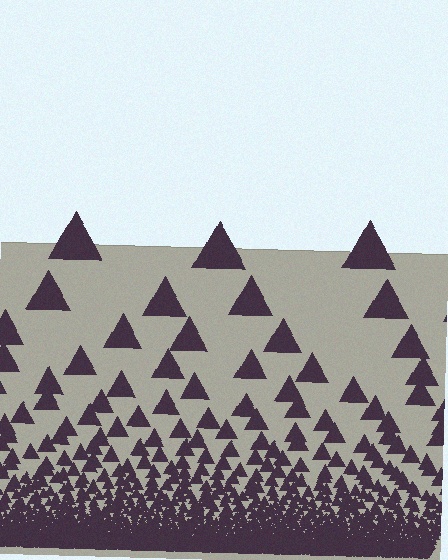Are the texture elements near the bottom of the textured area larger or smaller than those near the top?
Smaller. The gradient is inverted — elements near the bottom are smaller and denser.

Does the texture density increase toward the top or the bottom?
Density increases toward the bottom.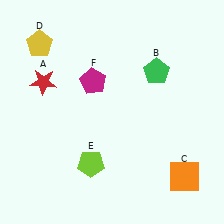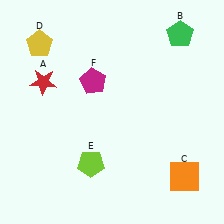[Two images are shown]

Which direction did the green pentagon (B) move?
The green pentagon (B) moved up.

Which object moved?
The green pentagon (B) moved up.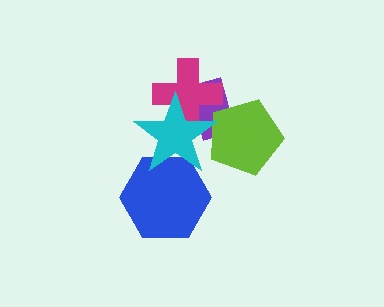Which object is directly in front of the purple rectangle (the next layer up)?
The lime pentagon is directly in front of the purple rectangle.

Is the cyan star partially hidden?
No, no other shape covers it.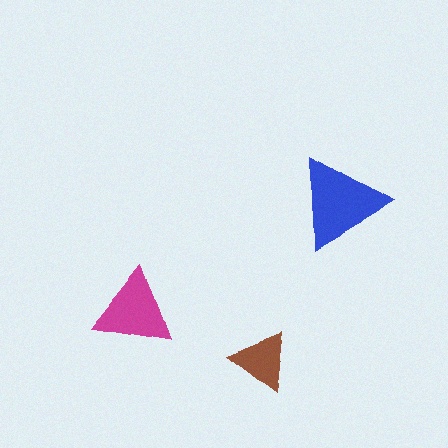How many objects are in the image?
There are 3 objects in the image.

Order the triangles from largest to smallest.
the blue one, the magenta one, the brown one.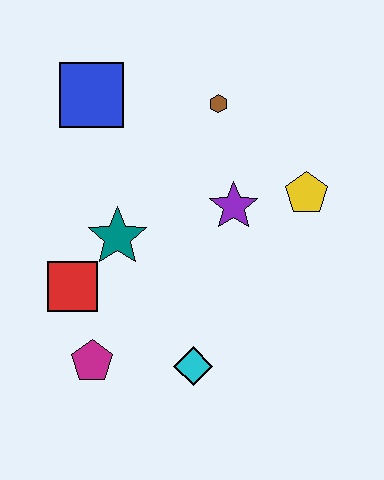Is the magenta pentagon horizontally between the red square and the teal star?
Yes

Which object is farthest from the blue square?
The cyan diamond is farthest from the blue square.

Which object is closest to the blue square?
The brown hexagon is closest to the blue square.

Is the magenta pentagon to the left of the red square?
No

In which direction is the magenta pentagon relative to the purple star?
The magenta pentagon is below the purple star.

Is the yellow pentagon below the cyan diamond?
No